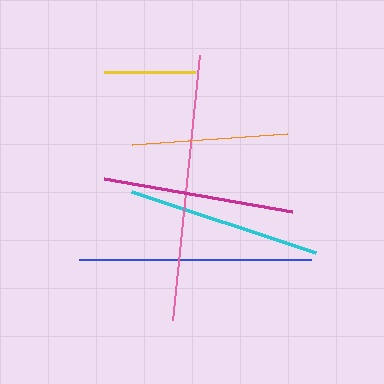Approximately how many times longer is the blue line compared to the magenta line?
The blue line is approximately 1.2 times the length of the magenta line.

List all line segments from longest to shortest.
From longest to shortest: pink, blue, cyan, magenta, orange, yellow.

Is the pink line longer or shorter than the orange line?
The pink line is longer than the orange line.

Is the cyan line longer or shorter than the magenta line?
The cyan line is longer than the magenta line.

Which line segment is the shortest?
The yellow line is the shortest at approximately 91 pixels.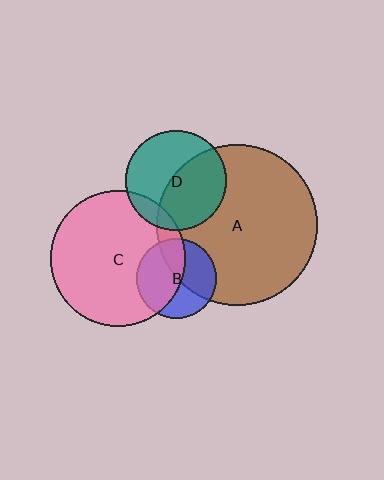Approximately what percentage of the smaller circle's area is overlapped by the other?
Approximately 45%.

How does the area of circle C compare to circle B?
Approximately 2.9 times.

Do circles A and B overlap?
Yes.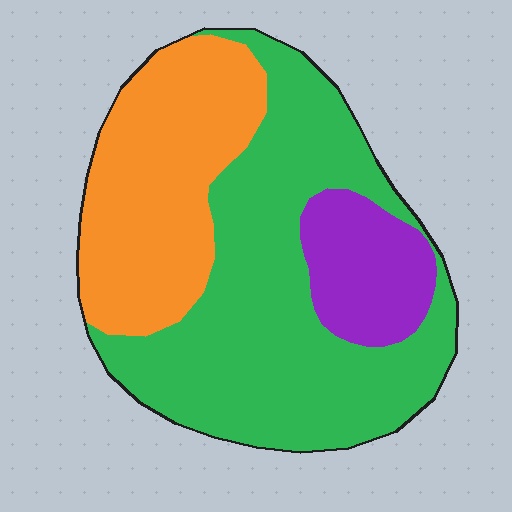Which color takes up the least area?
Purple, at roughly 15%.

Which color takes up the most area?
Green, at roughly 55%.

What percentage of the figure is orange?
Orange takes up about one third (1/3) of the figure.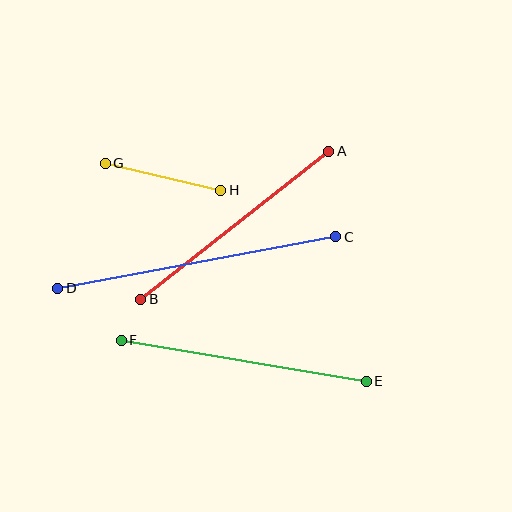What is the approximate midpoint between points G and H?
The midpoint is at approximately (163, 177) pixels.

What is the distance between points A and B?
The distance is approximately 239 pixels.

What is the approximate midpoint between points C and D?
The midpoint is at approximately (197, 263) pixels.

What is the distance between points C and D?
The distance is approximately 283 pixels.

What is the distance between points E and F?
The distance is approximately 248 pixels.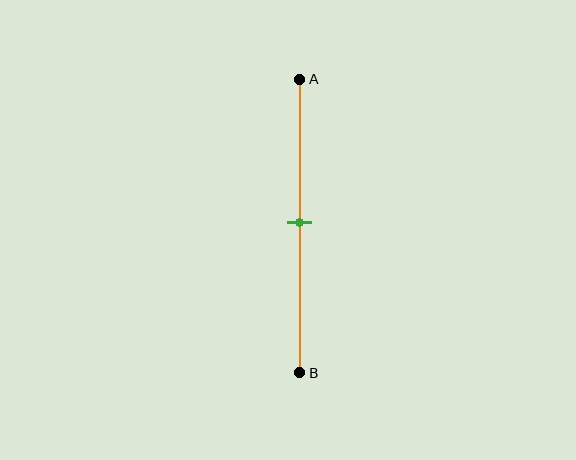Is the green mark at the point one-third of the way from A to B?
No, the mark is at about 50% from A, not at the 33% one-third point.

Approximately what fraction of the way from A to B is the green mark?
The green mark is approximately 50% of the way from A to B.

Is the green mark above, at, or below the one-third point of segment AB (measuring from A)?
The green mark is below the one-third point of segment AB.